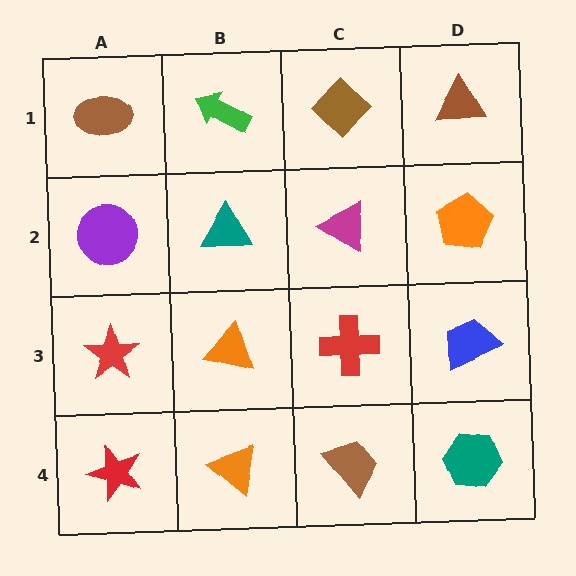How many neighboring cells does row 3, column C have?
4.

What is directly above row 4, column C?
A red cross.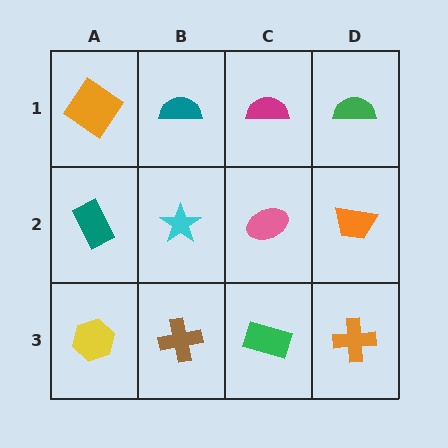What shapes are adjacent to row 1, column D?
An orange trapezoid (row 2, column D), a magenta semicircle (row 1, column C).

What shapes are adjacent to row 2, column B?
A teal semicircle (row 1, column B), a brown cross (row 3, column B), a teal rectangle (row 2, column A), a pink ellipse (row 2, column C).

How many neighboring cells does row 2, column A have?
3.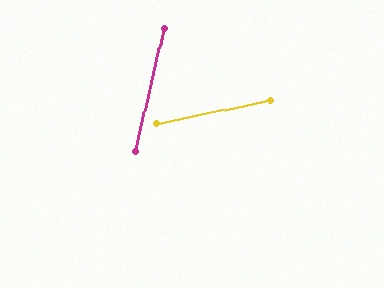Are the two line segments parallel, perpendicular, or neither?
Neither parallel nor perpendicular — they differ by about 66°.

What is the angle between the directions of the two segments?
Approximately 66 degrees.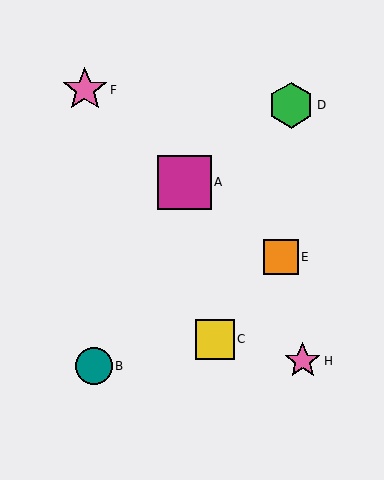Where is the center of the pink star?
The center of the pink star is at (303, 361).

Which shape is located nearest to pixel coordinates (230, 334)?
The yellow square (labeled C) at (215, 339) is nearest to that location.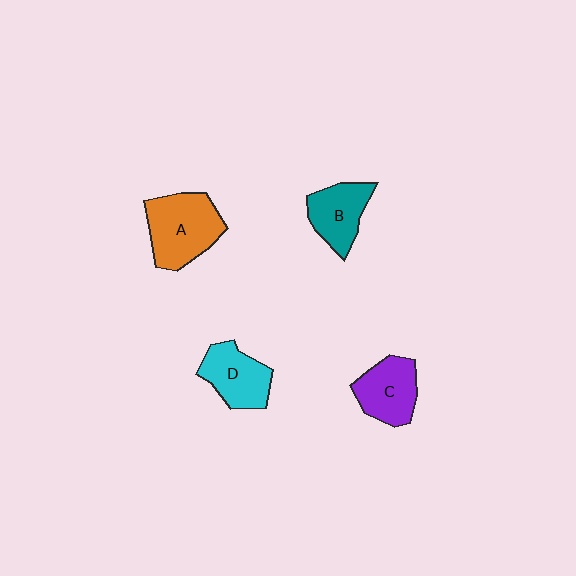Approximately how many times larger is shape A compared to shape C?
Approximately 1.3 times.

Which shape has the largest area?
Shape A (orange).